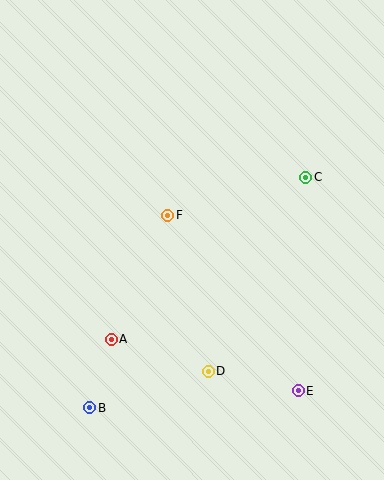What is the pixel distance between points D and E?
The distance between D and E is 92 pixels.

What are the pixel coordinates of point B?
Point B is at (90, 408).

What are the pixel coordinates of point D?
Point D is at (208, 371).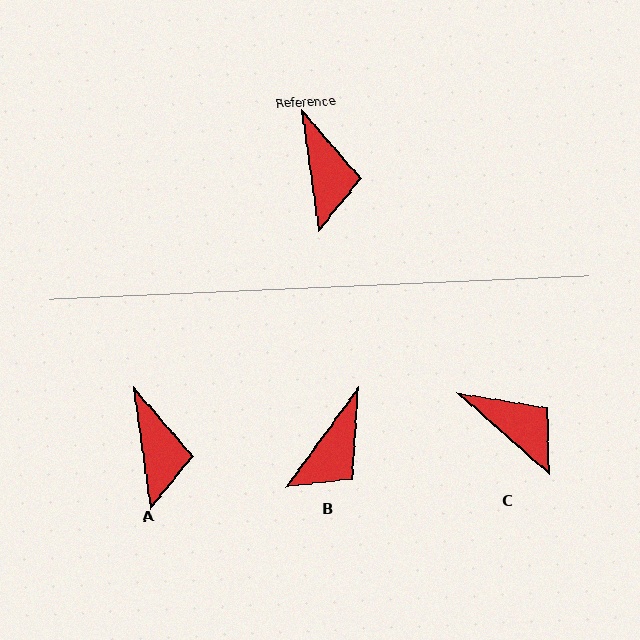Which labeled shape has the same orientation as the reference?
A.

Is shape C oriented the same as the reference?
No, it is off by about 40 degrees.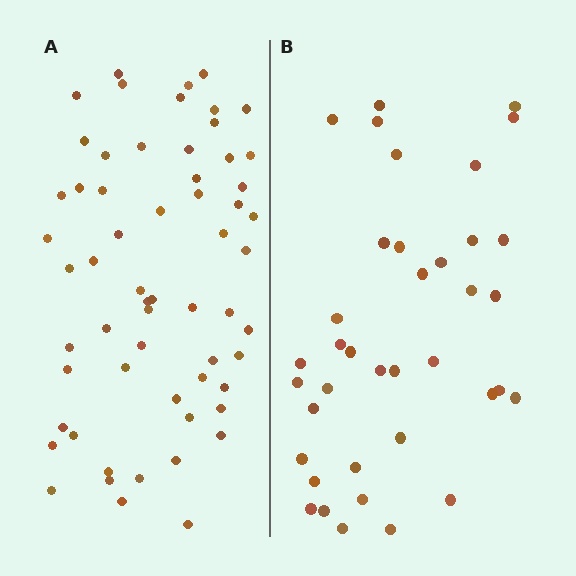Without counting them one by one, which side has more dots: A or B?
Region A (the left region) has more dots.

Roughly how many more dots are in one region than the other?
Region A has approximately 20 more dots than region B.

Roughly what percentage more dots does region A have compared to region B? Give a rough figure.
About 60% more.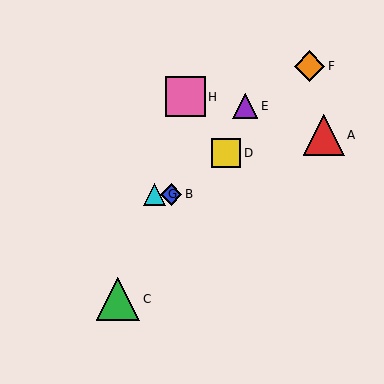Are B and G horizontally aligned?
Yes, both are at y≈194.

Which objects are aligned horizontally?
Objects B, G are aligned horizontally.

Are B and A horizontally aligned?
No, B is at y≈194 and A is at y≈135.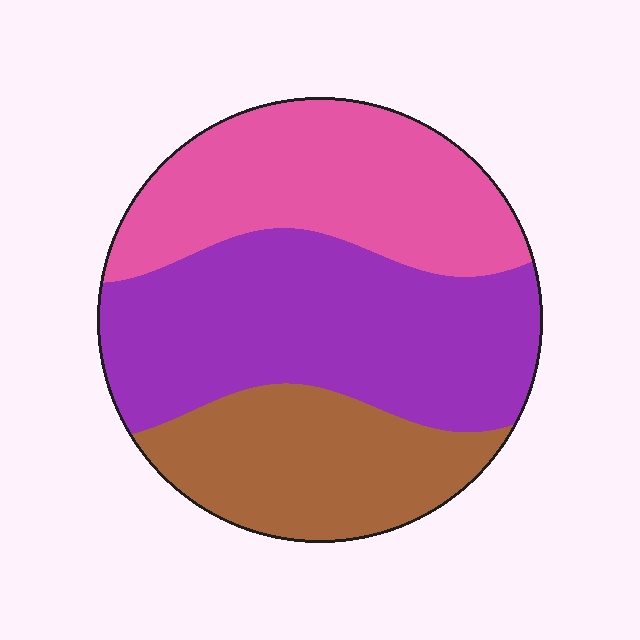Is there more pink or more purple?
Purple.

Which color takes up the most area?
Purple, at roughly 45%.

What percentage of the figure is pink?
Pink takes up about one third (1/3) of the figure.